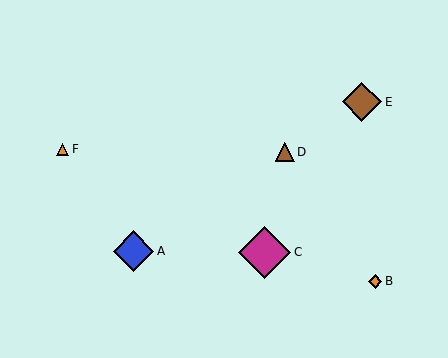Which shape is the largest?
The magenta diamond (labeled C) is the largest.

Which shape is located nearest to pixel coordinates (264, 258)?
The magenta diamond (labeled C) at (265, 252) is nearest to that location.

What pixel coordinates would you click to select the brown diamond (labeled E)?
Click at (362, 102) to select the brown diamond E.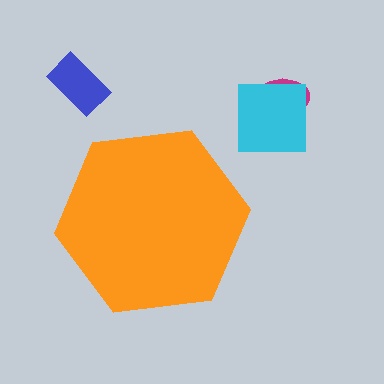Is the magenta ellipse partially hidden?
No, the magenta ellipse is fully visible.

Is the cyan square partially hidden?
No, the cyan square is fully visible.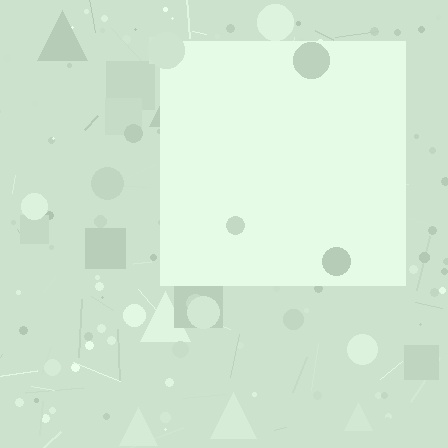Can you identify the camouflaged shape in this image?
The camouflaged shape is a square.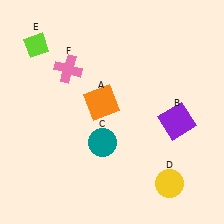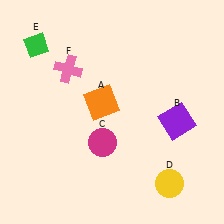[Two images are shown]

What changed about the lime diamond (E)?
In Image 1, E is lime. In Image 2, it changed to green.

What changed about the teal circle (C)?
In Image 1, C is teal. In Image 2, it changed to magenta.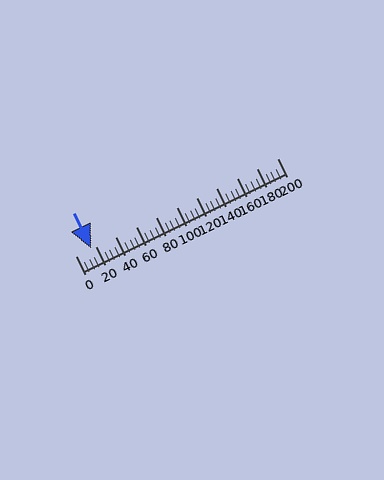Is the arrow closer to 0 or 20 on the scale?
The arrow is closer to 20.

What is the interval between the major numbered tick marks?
The major tick marks are spaced 20 units apart.